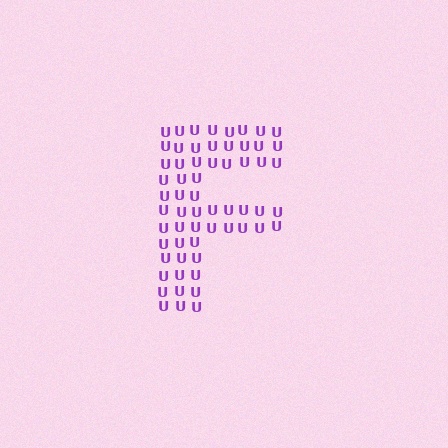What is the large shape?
The large shape is the letter F.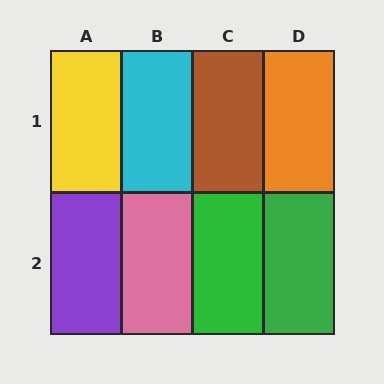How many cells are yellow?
1 cell is yellow.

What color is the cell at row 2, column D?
Green.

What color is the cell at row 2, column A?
Purple.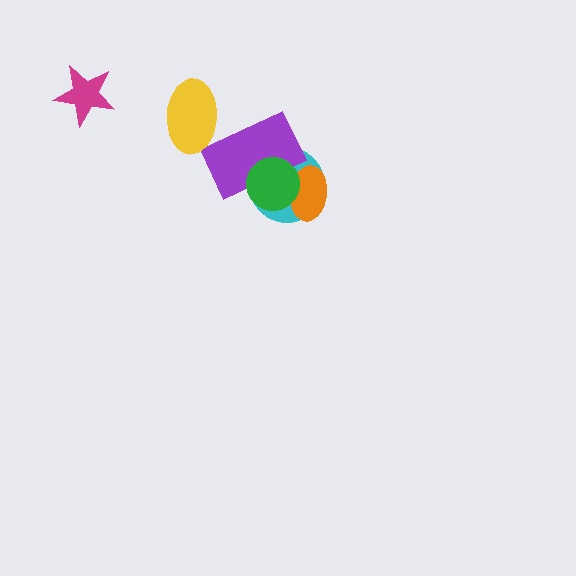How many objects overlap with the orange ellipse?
2 objects overlap with the orange ellipse.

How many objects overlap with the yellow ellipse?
1 object overlaps with the yellow ellipse.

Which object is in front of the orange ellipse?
The green circle is in front of the orange ellipse.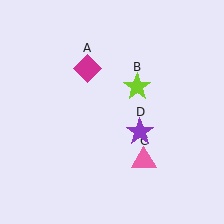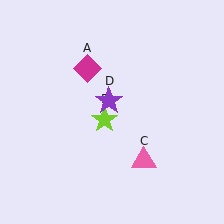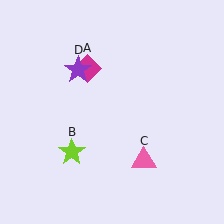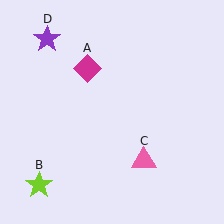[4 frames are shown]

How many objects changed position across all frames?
2 objects changed position: lime star (object B), purple star (object D).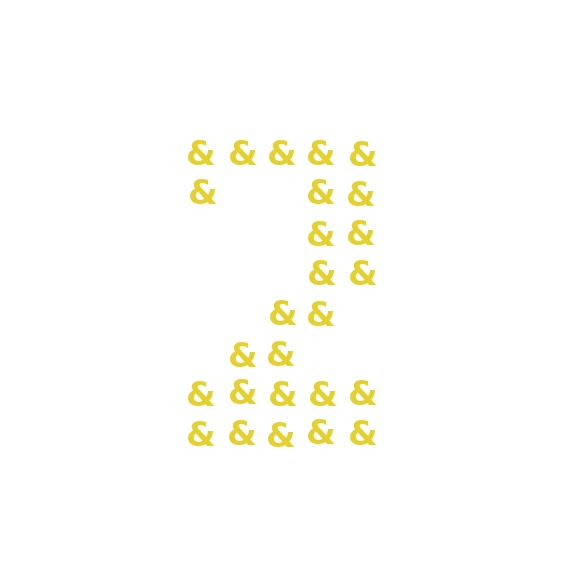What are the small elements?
The small elements are ampersands.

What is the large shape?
The large shape is the digit 2.